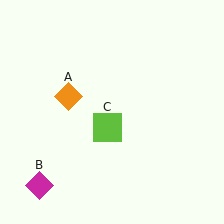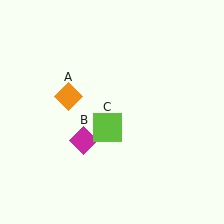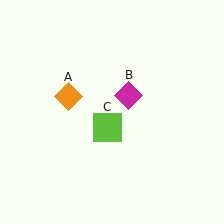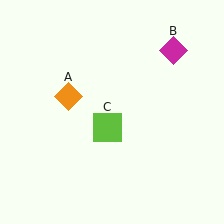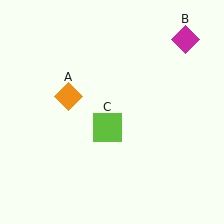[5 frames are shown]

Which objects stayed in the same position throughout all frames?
Orange diamond (object A) and lime square (object C) remained stationary.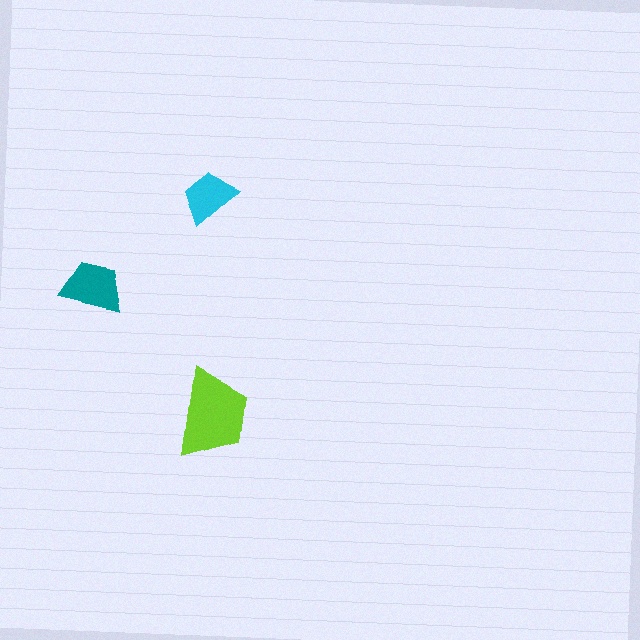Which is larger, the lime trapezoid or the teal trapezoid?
The lime one.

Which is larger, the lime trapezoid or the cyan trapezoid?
The lime one.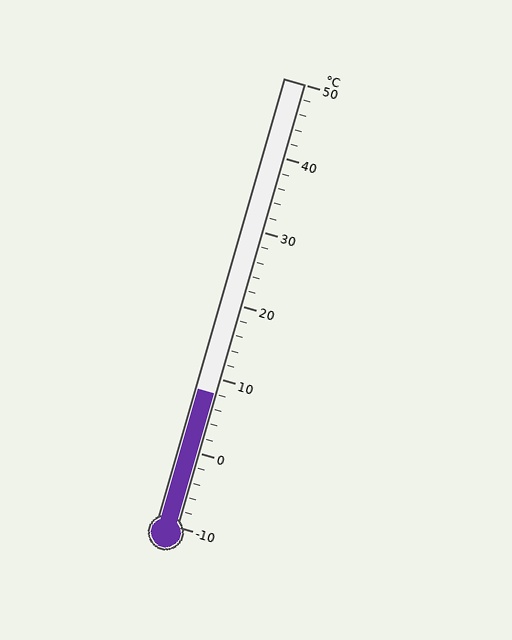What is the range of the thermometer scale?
The thermometer scale ranges from -10°C to 50°C.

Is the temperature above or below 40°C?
The temperature is below 40°C.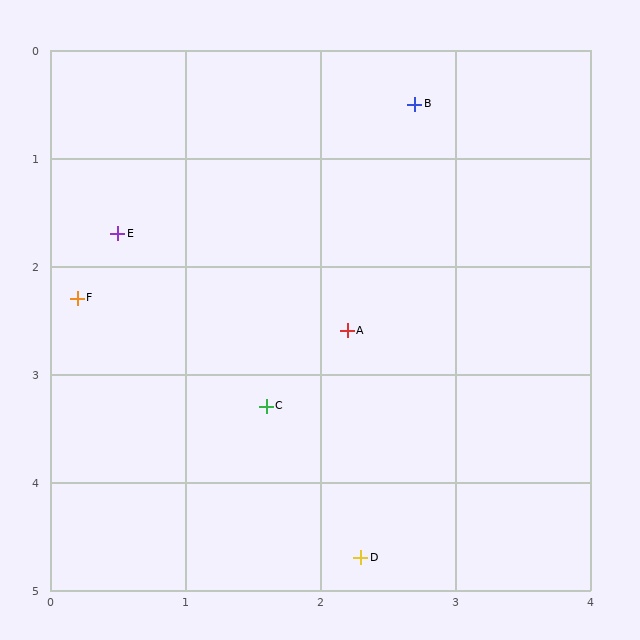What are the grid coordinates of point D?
Point D is at approximately (2.3, 4.7).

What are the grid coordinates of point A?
Point A is at approximately (2.2, 2.6).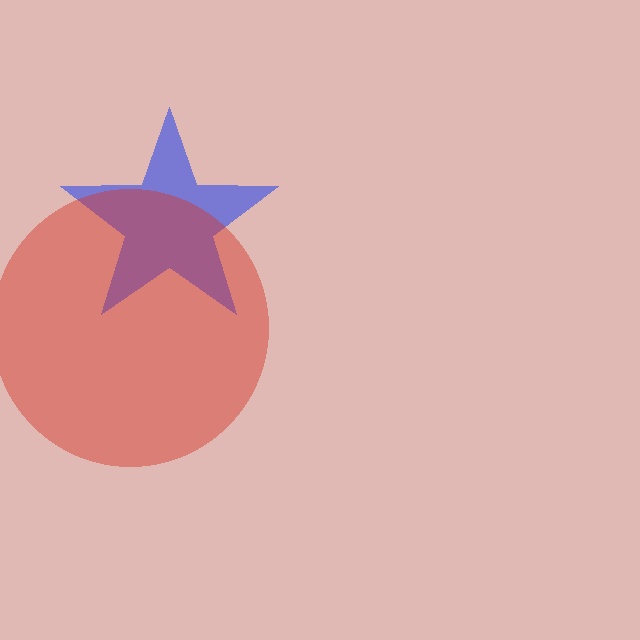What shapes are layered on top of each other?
The layered shapes are: a blue star, a red circle.